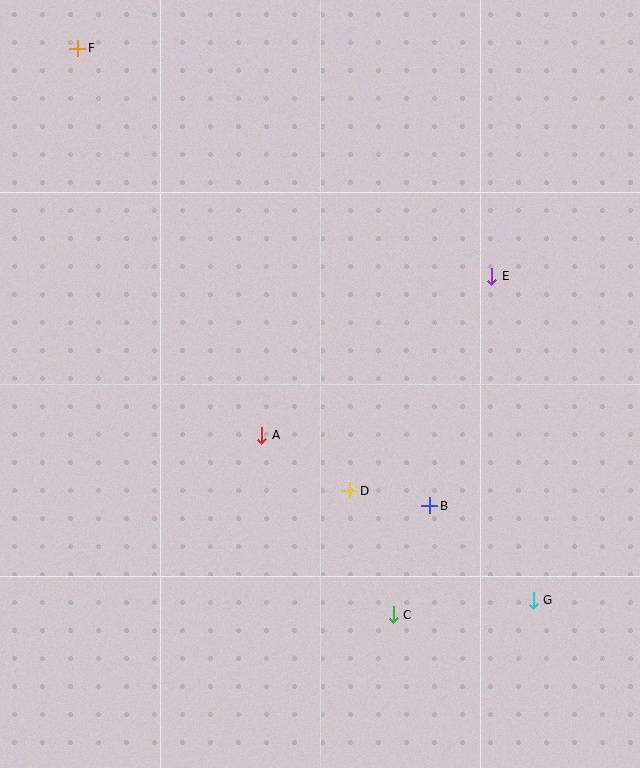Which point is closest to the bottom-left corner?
Point C is closest to the bottom-left corner.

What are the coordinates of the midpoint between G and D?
The midpoint between G and D is at (441, 545).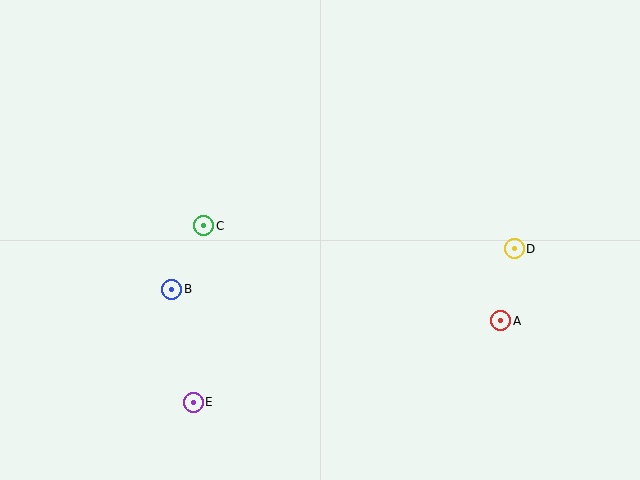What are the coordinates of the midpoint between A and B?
The midpoint between A and B is at (336, 305).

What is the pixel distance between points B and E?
The distance between B and E is 115 pixels.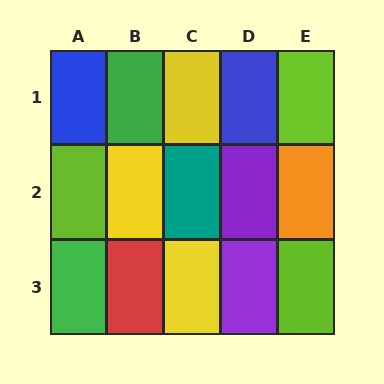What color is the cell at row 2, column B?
Yellow.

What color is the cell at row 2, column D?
Purple.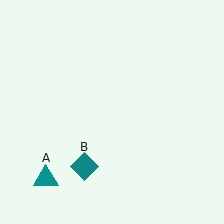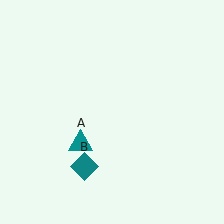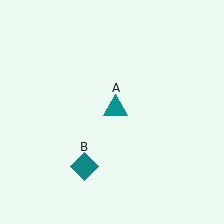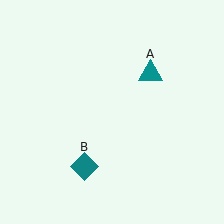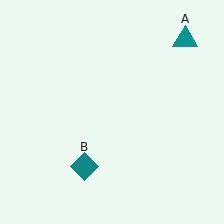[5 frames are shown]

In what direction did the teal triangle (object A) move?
The teal triangle (object A) moved up and to the right.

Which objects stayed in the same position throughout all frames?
Teal diamond (object B) remained stationary.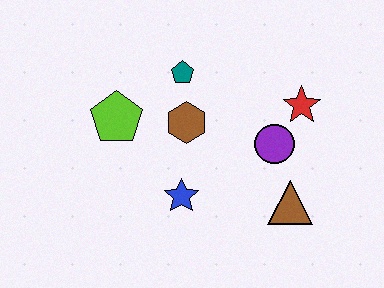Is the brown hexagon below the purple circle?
No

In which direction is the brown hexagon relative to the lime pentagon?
The brown hexagon is to the right of the lime pentagon.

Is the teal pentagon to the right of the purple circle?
No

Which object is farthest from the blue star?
The red star is farthest from the blue star.